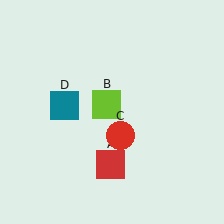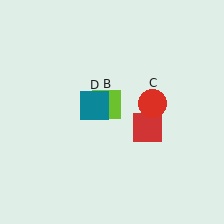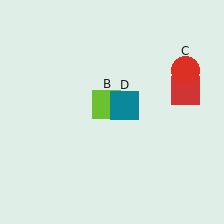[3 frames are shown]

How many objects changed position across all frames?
3 objects changed position: red square (object A), red circle (object C), teal square (object D).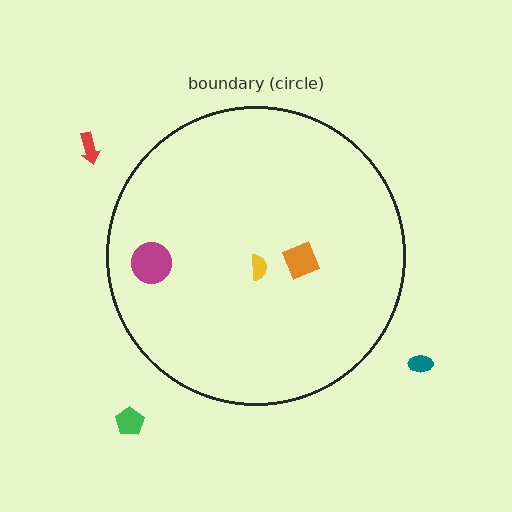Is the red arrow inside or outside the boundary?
Outside.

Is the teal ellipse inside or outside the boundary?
Outside.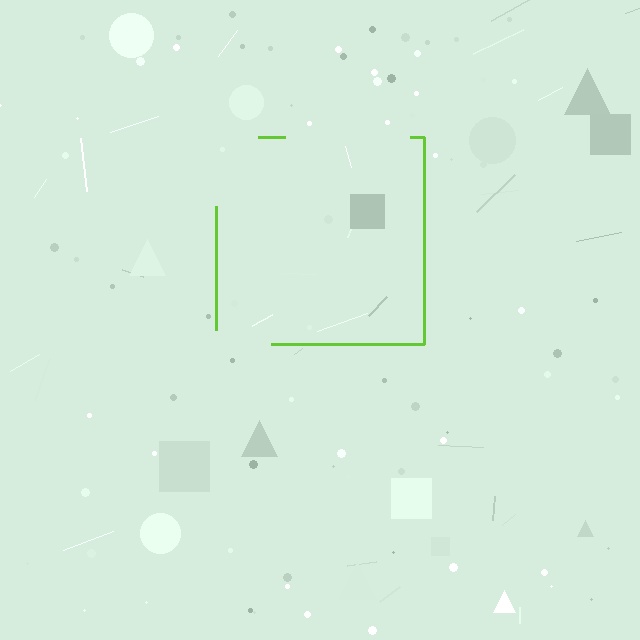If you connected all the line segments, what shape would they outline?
They would outline a square.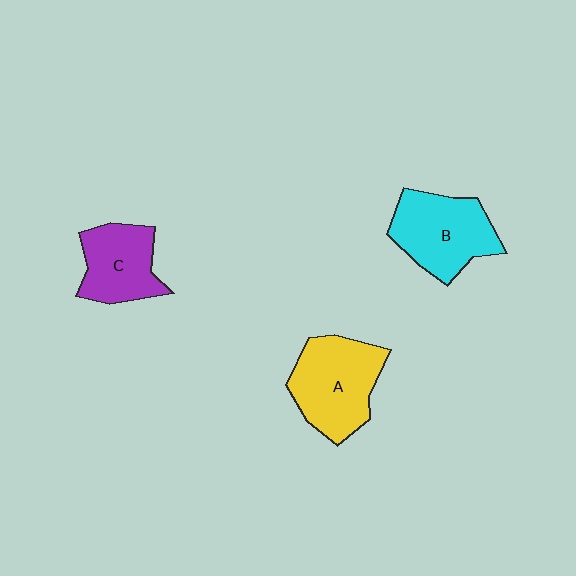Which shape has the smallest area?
Shape C (purple).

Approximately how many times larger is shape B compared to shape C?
Approximately 1.3 times.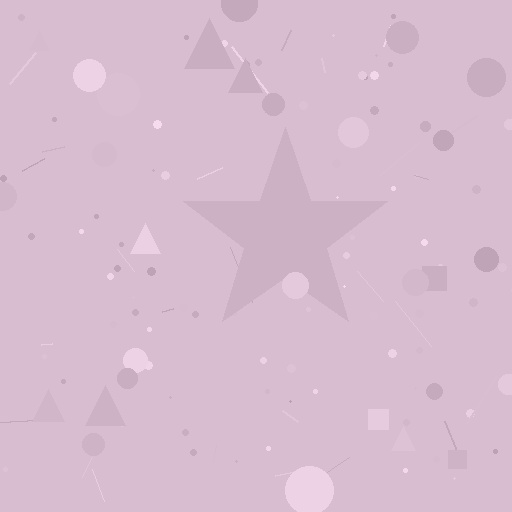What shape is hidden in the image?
A star is hidden in the image.